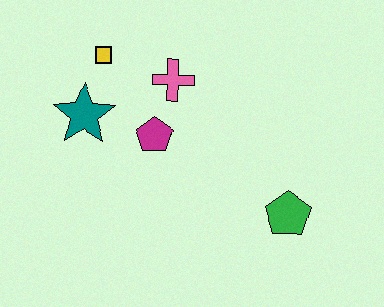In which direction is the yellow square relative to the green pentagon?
The yellow square is to the left of the green pentagon.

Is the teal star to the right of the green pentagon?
No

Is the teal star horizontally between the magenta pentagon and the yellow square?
No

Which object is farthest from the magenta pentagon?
The green pentagon is farthest from the magenta pentagon.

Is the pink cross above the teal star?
Yes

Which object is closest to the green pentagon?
The magenta pentagon is closest to the green pentagon.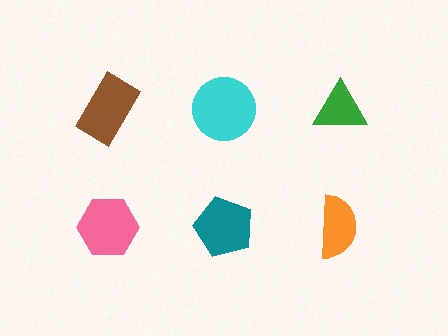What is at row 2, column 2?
A teal pentagon.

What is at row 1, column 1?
A brown rectangle.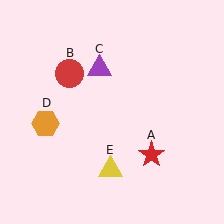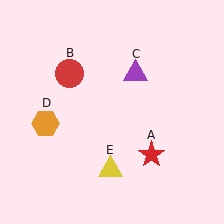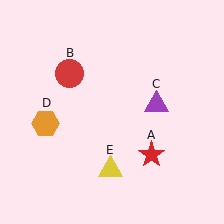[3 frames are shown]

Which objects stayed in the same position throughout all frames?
Red star (object A) and red circle (object B) and orange hexagon (object D) and yellow triangle (object E) remained stationary.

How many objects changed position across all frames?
1 object changed position: purple triangle (object C).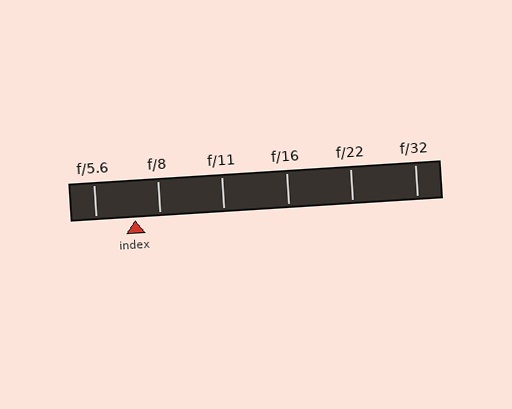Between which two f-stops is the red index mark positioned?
The index mark is between f/5.6 and f/8.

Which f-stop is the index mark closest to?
The index mark is closest to f/8.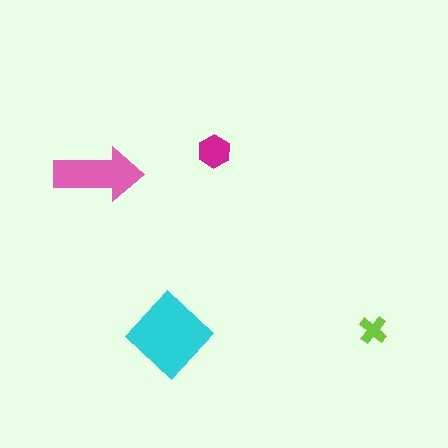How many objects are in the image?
There are 4 objects in the image.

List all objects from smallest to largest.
The lime cross, the magenta hexagon, the pink arrow, the cyan diamond.